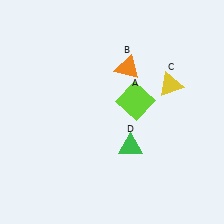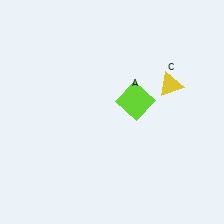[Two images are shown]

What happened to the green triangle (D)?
The green triangle (D) was removed in Image 2. It was in the bottom-right area of Image 1.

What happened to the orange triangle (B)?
The orange triangle (B) was removed in Image 2. It was in the top-right area of Image 1.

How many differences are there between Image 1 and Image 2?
There are 2 differences between the two images.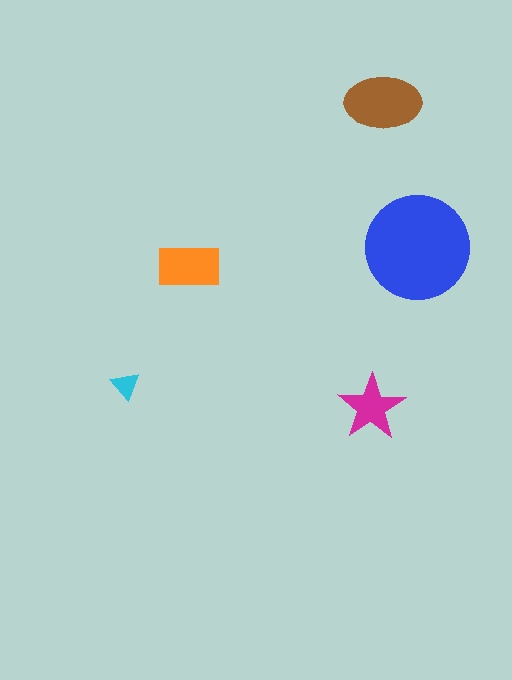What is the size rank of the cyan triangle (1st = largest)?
5th.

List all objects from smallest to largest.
The cyan triangle, the magenta star, the orange rectangle, the brown ellipse, the blue circle.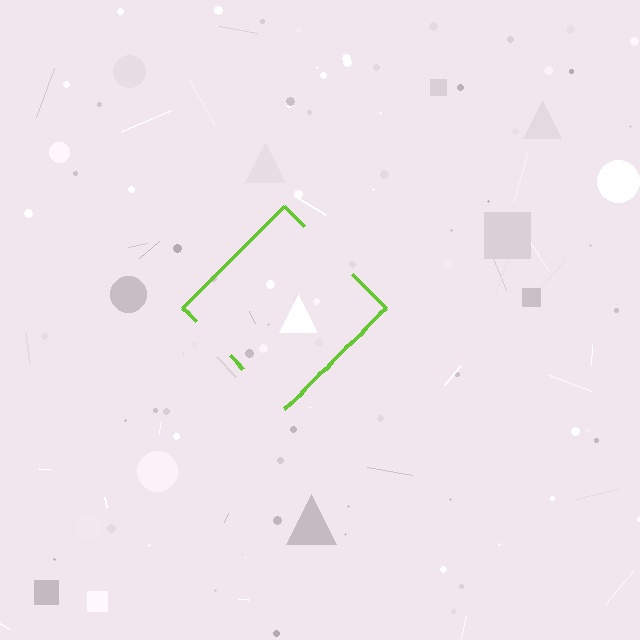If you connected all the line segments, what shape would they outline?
They would outline a diamond.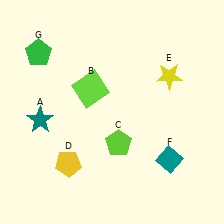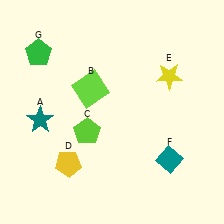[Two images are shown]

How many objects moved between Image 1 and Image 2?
1 object moved between the two images.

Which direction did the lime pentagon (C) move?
The lime pentagon (C) moved left.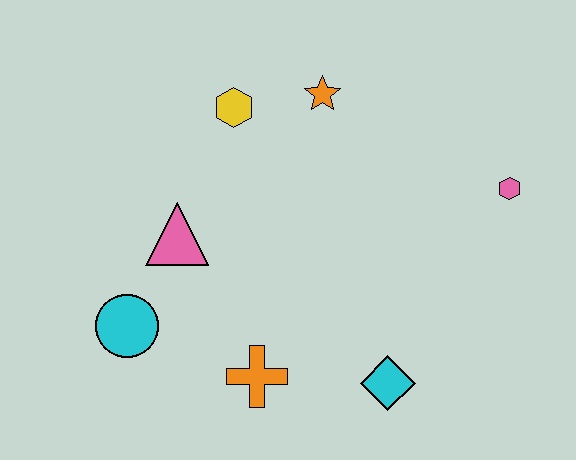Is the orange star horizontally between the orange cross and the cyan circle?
No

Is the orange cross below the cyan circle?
Yes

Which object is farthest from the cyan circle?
The pink hexagon is farthest from the cyan circle.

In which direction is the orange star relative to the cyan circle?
The orange star is above the cyan circle.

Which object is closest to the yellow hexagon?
The orange star is closest to the yellow hexagon.